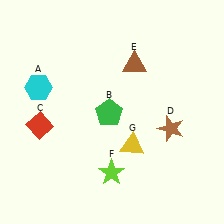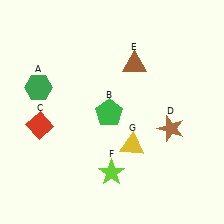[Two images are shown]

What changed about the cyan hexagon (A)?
In Image 1, A is cyan. In Image 2, it changed to green.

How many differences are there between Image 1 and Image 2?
There is 1 difference between the two images.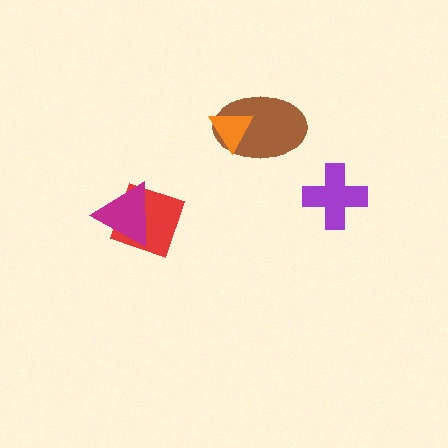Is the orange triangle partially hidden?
No, no other shape covers it.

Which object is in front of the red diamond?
The magenta triangle is in front of the red diamond.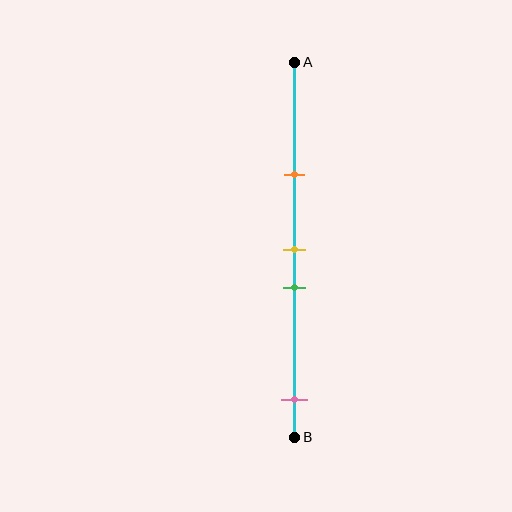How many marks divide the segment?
There are 4 marks dividing the segment.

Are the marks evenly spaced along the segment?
No, the marks are not evenly spaced.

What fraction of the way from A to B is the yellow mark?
The yellow mark is approximately 50% (0.5) of the way from A to B.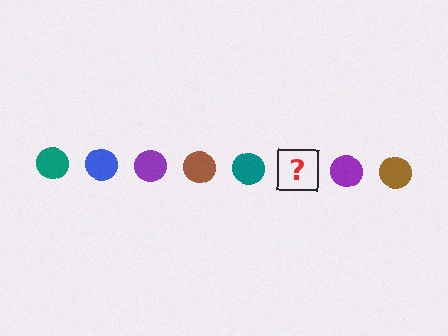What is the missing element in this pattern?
The missing element is a blue circle.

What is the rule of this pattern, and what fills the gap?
The rule is that the pattern cycles through teal, blue, purple, brown circles. The gap should be filled with a blue circle.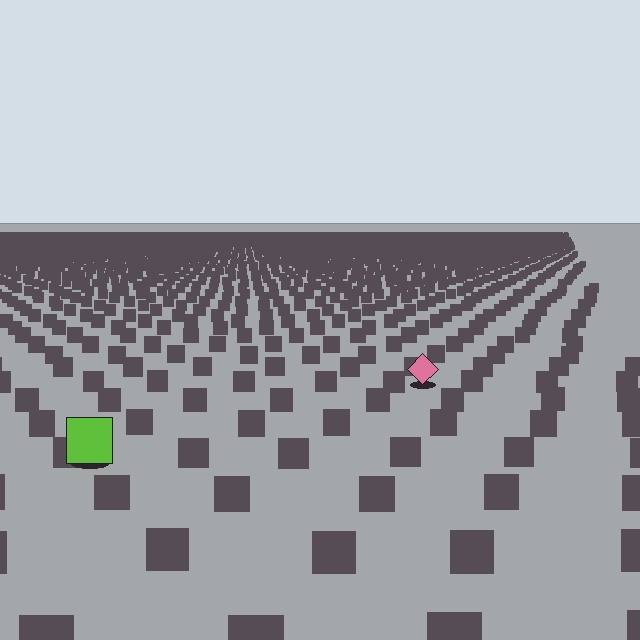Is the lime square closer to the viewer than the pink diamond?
Yes. The lime square is closer — you can tell from the texture gradient: the ground texture is coarser near it.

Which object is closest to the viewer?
The lime square is closest. The texture marks near it are larger and more spread out.